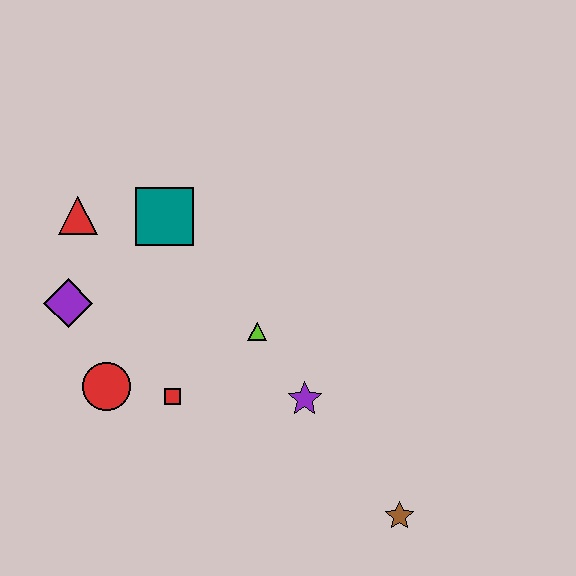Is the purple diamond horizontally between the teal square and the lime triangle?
No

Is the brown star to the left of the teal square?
No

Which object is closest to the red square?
The red circle is closest to the red square.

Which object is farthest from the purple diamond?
The brown star is farthest from the purple diamond.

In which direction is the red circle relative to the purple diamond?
The red circle is below the purple diamond.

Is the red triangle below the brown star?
No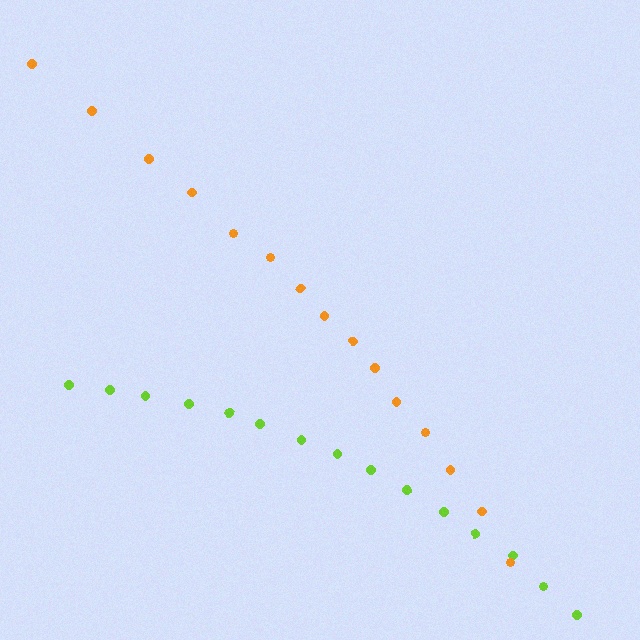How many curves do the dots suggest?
There are 2 distinct paths.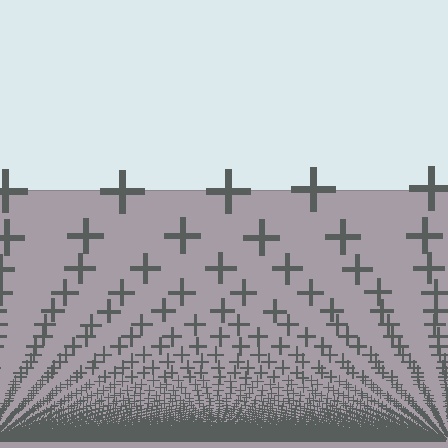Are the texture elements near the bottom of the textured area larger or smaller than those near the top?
Smaller. The gradient is inverted — elements near the bottom are smaller and denser.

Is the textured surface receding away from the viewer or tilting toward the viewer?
The surface appears to tilt toward the viewer. Texture elements get larger and sparser toward the top.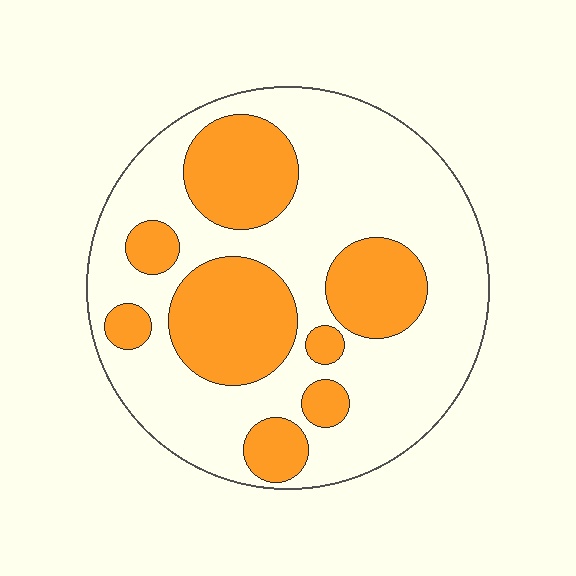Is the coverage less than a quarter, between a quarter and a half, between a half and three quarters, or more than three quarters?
Between a quarter and a half.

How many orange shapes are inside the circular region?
8.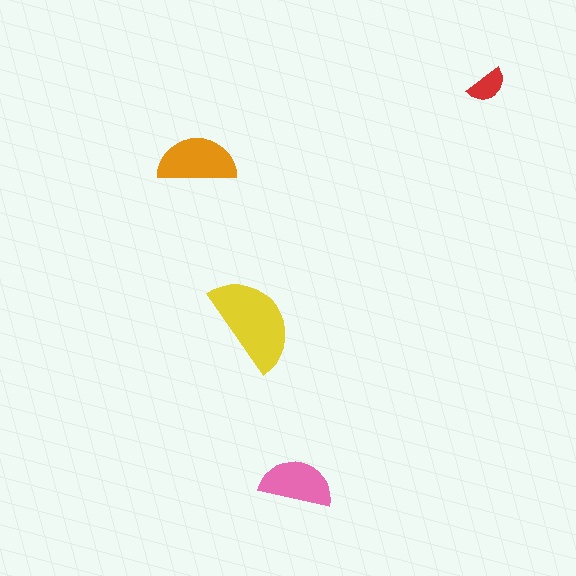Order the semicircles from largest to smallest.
the yellow one, the orange one, the pink one, the red one.